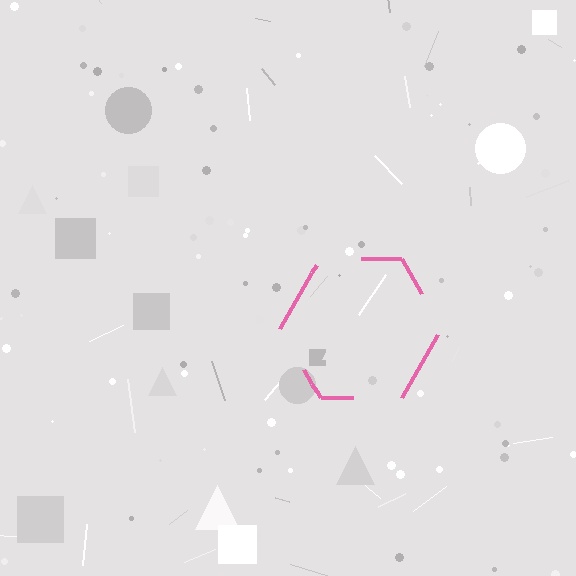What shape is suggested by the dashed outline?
The dashed outline suggests a hexagon.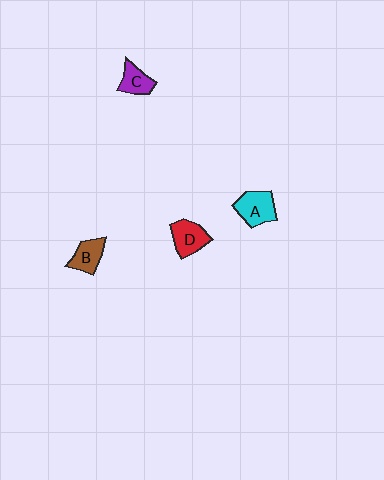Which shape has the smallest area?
Shape C (purple).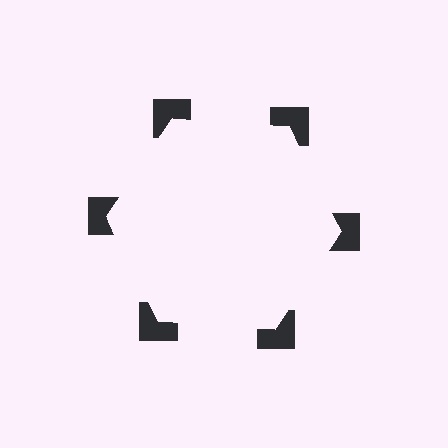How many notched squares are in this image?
There are 6 — one at each vertex of the illusory hexagon.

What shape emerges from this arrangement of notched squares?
An illusory hexagon — its edges are inferred from the aligned wedge cuts in the notched squares, not physically drawn.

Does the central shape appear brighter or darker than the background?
It typically appears slightly brighter than the background, even though no actual brightness change is drawn.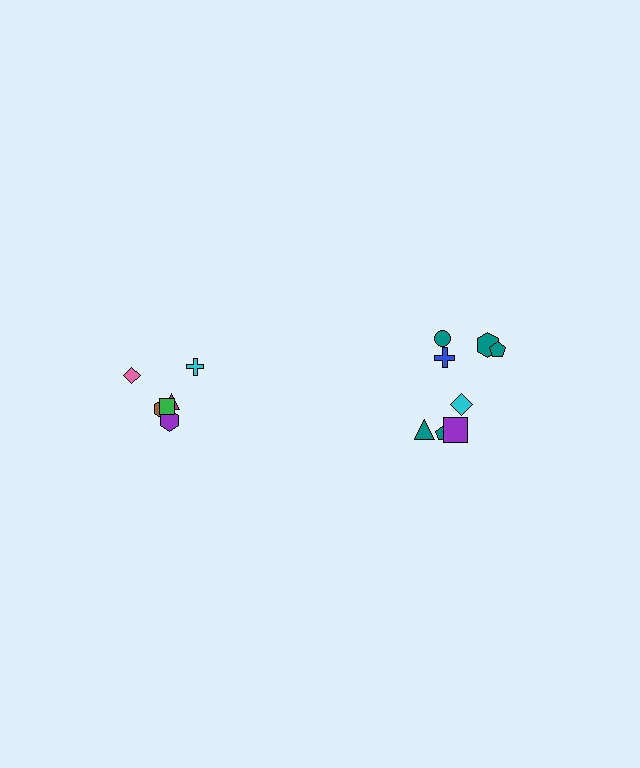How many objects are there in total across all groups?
There are 14 objects.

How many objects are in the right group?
There are 8 objects.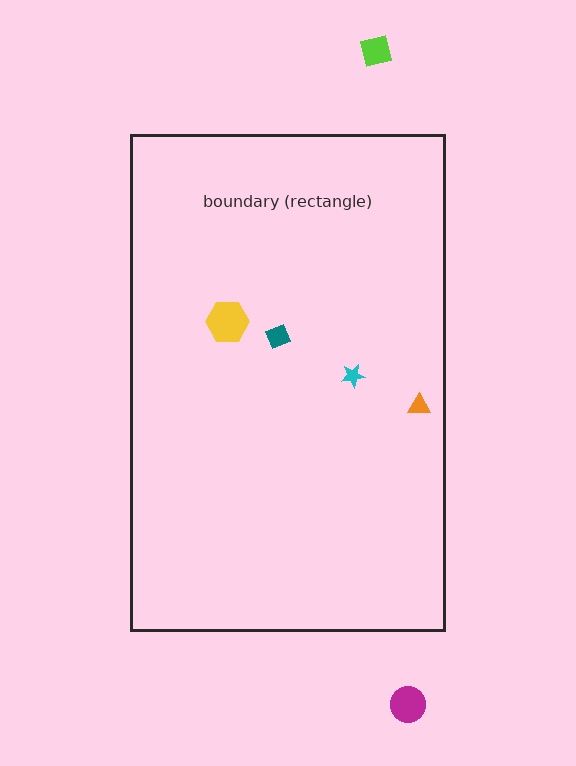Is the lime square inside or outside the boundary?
Outside.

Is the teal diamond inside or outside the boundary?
Inside.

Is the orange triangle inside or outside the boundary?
Inside.